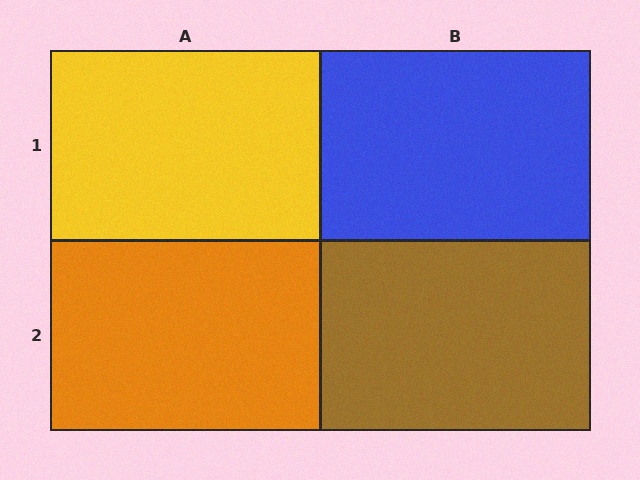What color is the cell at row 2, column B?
Brown.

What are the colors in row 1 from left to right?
Yellow, blue.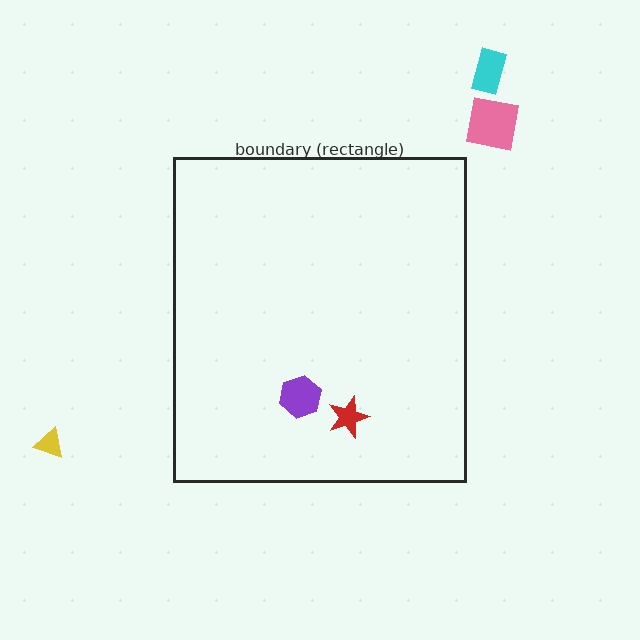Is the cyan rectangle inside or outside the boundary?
Outside.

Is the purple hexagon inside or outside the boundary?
Inside.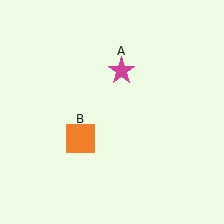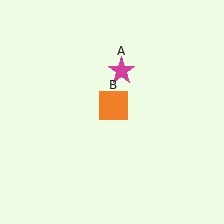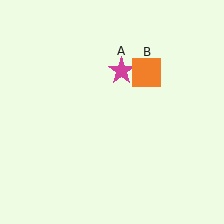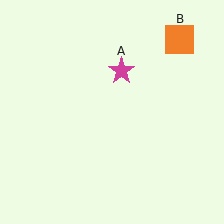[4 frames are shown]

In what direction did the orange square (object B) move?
The orange square (object B) moved up and to the right.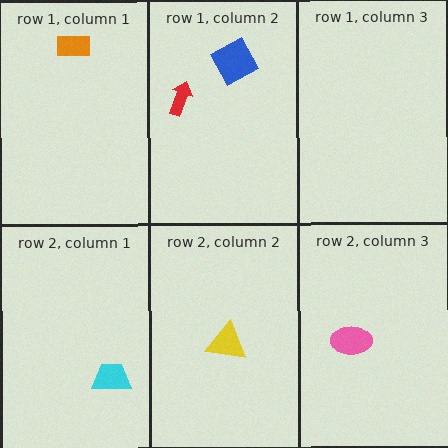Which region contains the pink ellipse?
The row 2, column 3 region.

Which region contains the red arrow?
The row 1, column 2 region.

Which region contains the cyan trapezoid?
The row 2, column 1 region.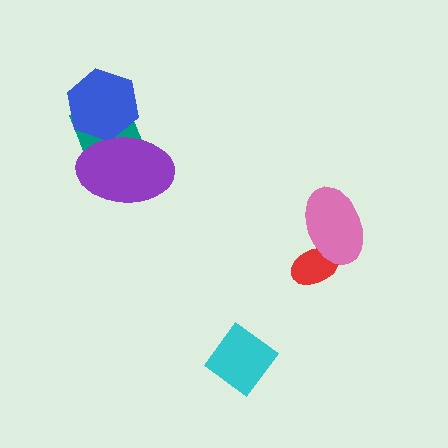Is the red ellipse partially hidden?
Yes, it is partially covered by another shape.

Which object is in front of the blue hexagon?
The purple ellipse is in front of the blue hexagon.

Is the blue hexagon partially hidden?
Yes, it is partially covered by another shape.